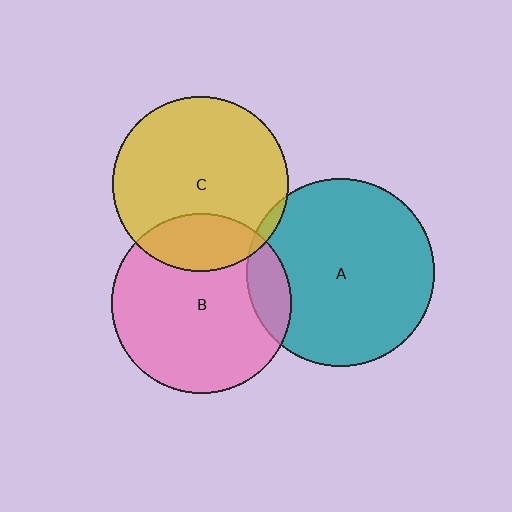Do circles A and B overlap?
Yes.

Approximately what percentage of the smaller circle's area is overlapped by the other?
Approximately 15%.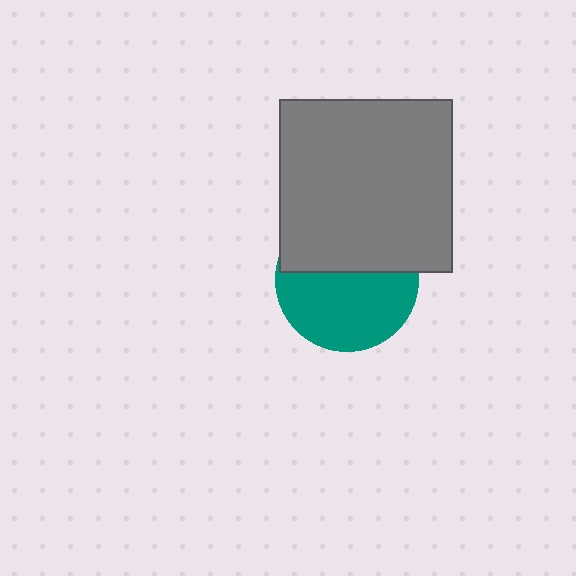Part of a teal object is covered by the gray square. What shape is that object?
It is a circle.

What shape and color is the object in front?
The object in front is a gray square.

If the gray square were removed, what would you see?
You would see the complete teal circle.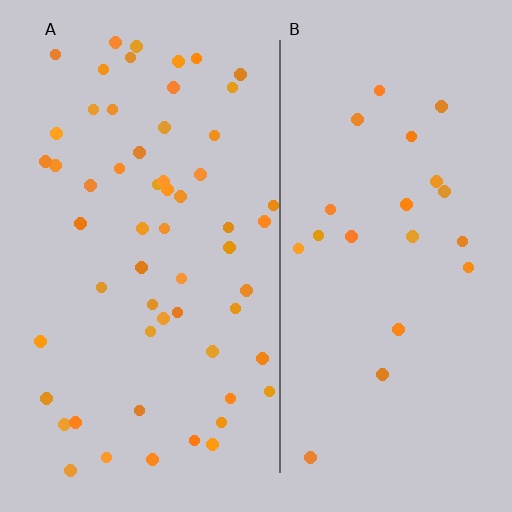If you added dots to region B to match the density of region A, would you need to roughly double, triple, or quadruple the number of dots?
Approximately triple.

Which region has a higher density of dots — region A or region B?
A (the left).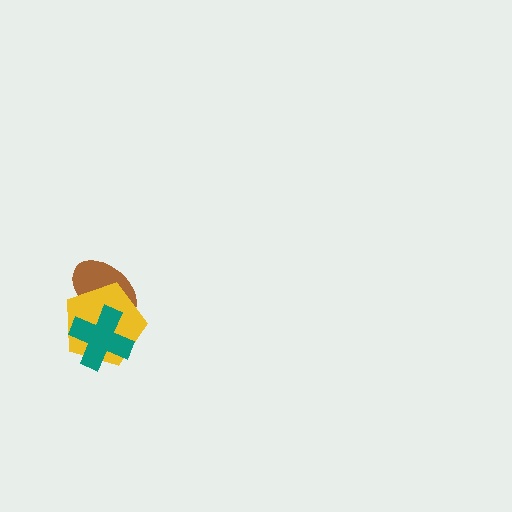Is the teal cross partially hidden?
No, no other shape covers it.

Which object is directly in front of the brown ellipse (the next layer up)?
The yellow pentagon is directly in front of the brown ellipse.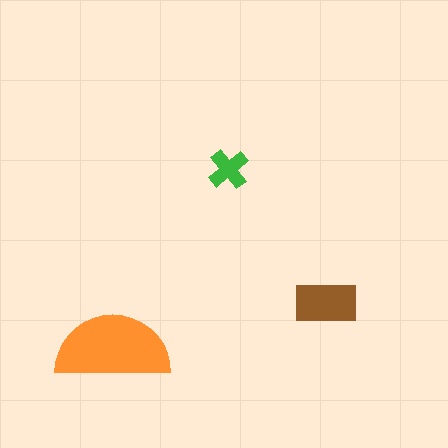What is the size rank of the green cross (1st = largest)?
3rd.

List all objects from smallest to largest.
The green cross, the brown rectangle, the orange semicircle.